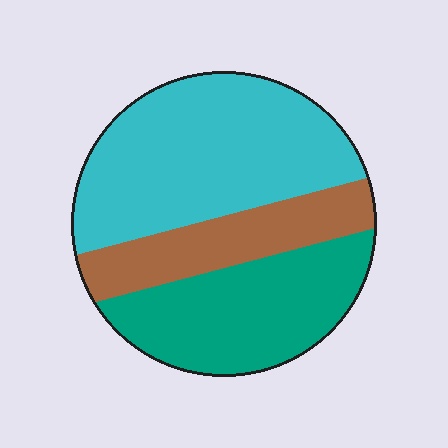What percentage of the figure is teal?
Teal covers roughly 30% of the figure.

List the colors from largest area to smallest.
From largest to smallest: cyan, teal, brown.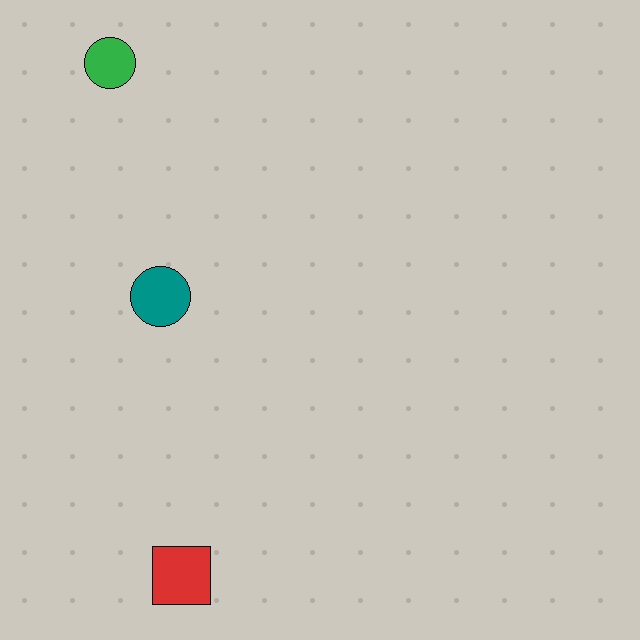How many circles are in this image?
There are 2 circles.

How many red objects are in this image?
There is 1 red object.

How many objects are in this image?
There are 3 objects.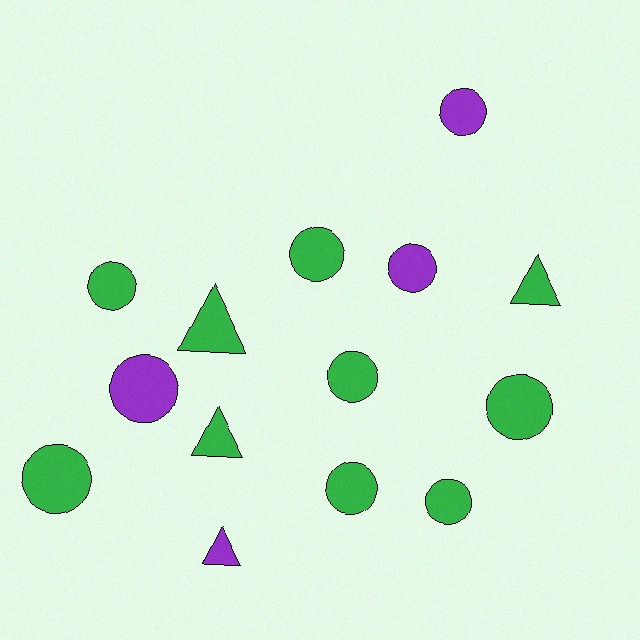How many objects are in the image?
There are 14 objects.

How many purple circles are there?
There are 3 purple circles.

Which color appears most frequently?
Green, with 10 objects.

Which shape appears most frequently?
Circle, with 10 objects.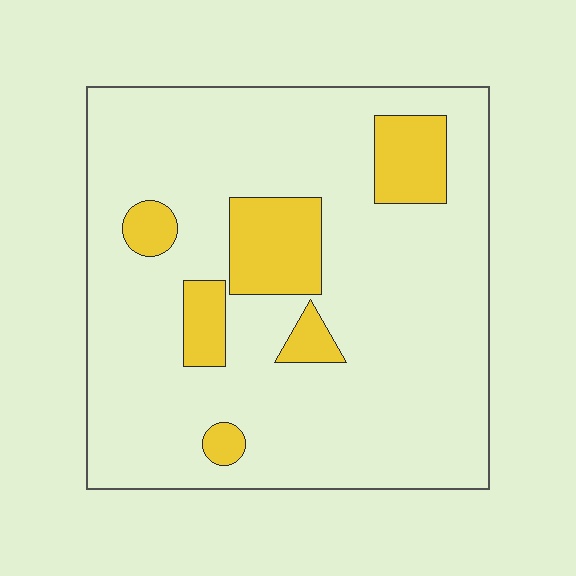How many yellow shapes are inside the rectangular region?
6.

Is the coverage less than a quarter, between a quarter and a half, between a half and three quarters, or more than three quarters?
Less than a quarter.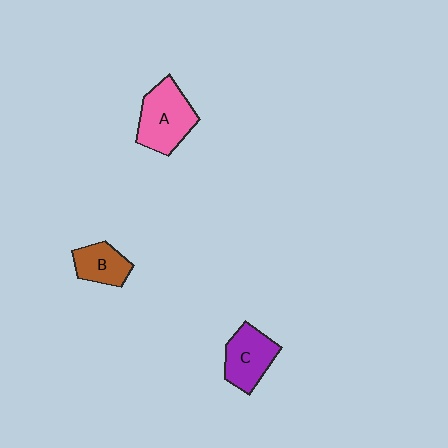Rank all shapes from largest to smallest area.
From largest to smallest: A (pink), C (purple), B (brown).